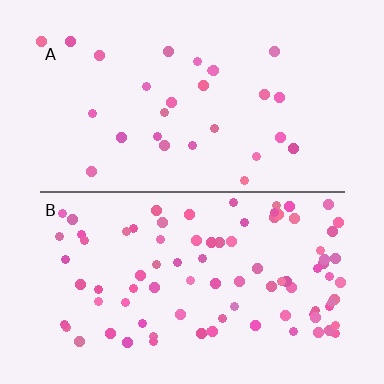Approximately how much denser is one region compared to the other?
Approximately 3.1× — region B over region A.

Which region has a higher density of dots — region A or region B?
B (the bottom).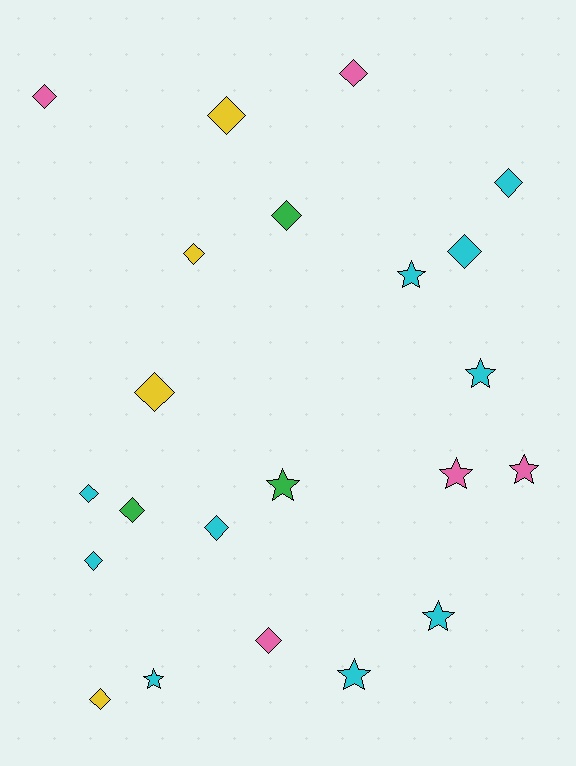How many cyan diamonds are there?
There are 5 cyan diamonds.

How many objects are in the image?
There are 22 objects.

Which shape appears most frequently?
Diamond, with 14 objects.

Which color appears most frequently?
Cyan, with 10 objects.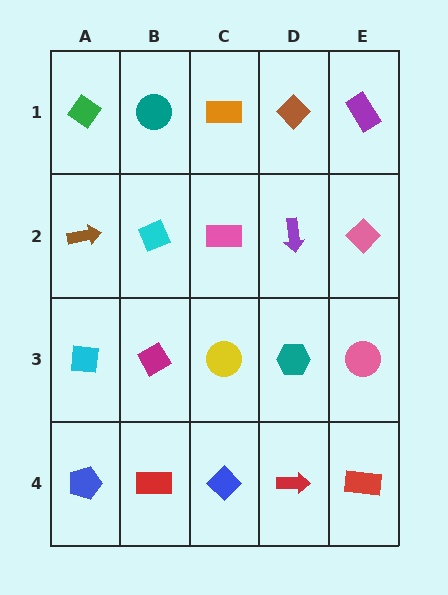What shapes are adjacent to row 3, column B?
A cyan diamond (row 2, column B), a red rectangle (row 4, column B), a cyan square (row 3, column A), a yellow circle (row 3, column C).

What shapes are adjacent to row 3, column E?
A pink diamond (row 2, column E), a red rectangle (row 4, column E), a teal hexagon (row 3, column D).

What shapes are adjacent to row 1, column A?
A brown arrow (row 2, column A), a teal circle (row 1, column B).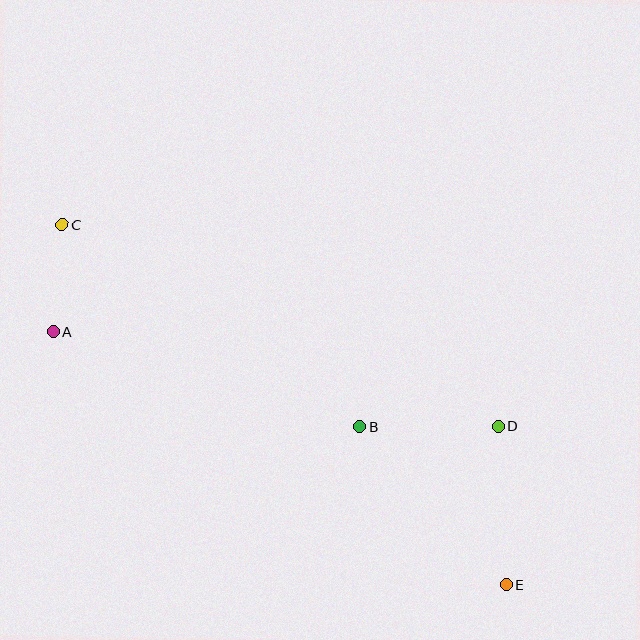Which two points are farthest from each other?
Points C and E are farthest from each other.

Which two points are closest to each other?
Points A and C are closest to each other.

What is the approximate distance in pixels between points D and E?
The distance between D and E is approximately 159 pixels.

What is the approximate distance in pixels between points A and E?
The distance between A and E is approximately 519 pixels.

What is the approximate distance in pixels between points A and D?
The distance between A and D is approximately 455 pixels.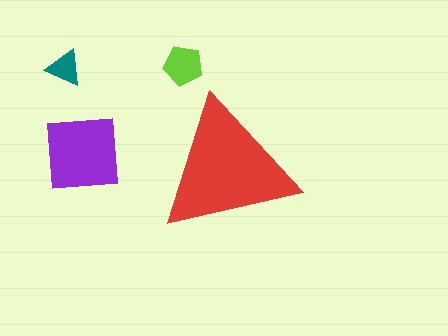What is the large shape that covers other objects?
A red triangle.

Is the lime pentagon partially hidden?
No, the lime pentagon is fully visible.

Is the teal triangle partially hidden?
No, the teal triangle is fully visible.